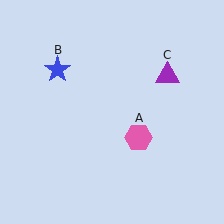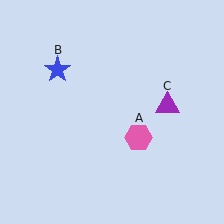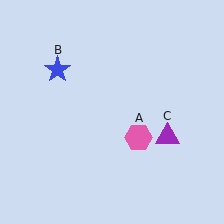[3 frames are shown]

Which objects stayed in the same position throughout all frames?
Pink hexagon (object A) and blue star (object B) remained stationary.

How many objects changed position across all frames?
1 object changed position: purple triangle (object C).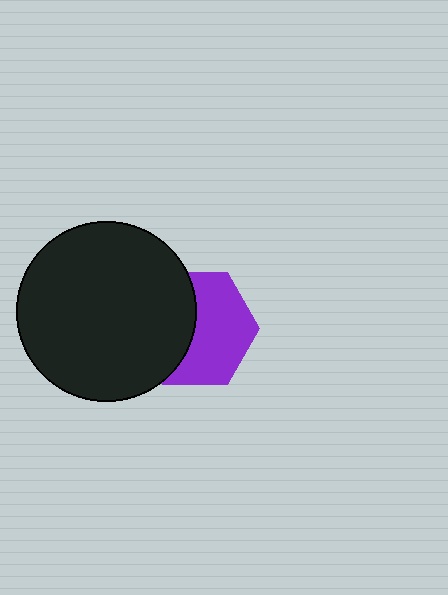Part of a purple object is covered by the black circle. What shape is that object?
It is a hexagon.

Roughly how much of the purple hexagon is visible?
About half of it is visible (roughly 56%).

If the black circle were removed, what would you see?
You would see the complete purple hexagon.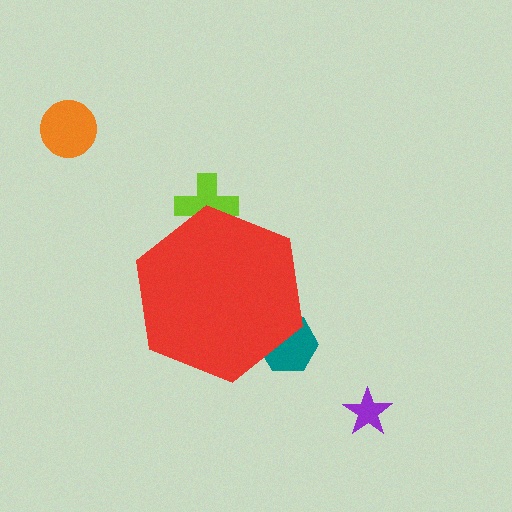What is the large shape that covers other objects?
A red hexagon.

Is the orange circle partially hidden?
No, the orange circle is fully visible.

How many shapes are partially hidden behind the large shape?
2 shapes are partially hidden.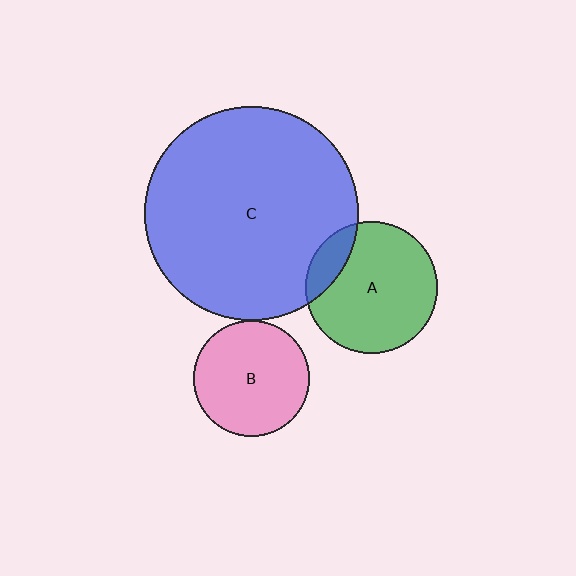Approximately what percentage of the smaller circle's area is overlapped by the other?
Approximately 15%.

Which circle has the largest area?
Circle C (blue).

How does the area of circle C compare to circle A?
Approximately 2.6 times.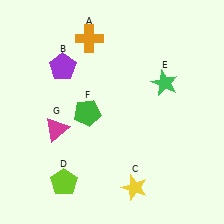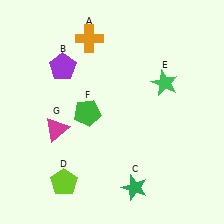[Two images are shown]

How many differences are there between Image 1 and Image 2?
There is 1 difference between the two images.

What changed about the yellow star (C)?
In Image 1, C is yellow. In Image 2, it changed to green.